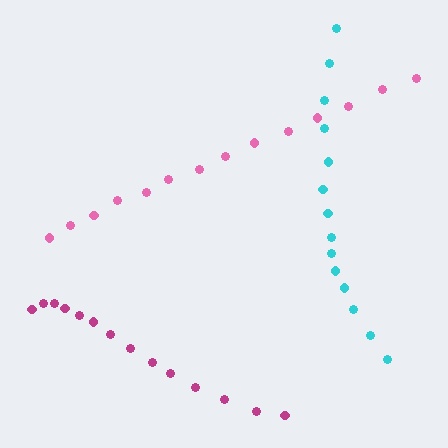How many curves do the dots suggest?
There are 3 distinct paths.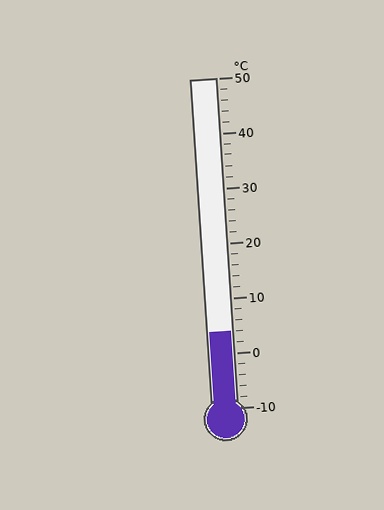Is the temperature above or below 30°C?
The temperature is below 30°C.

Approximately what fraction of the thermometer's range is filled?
The thermometer is filled to approximately 25% of its range.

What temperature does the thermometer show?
The thermometer shows approximately 4°C.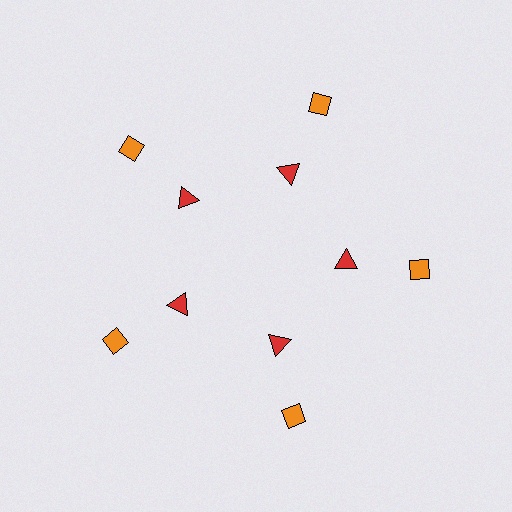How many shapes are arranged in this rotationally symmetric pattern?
There are 10 shapes, arranged in 5 groups of 2.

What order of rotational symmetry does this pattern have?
This pattern has 5-fold rotational symmetry.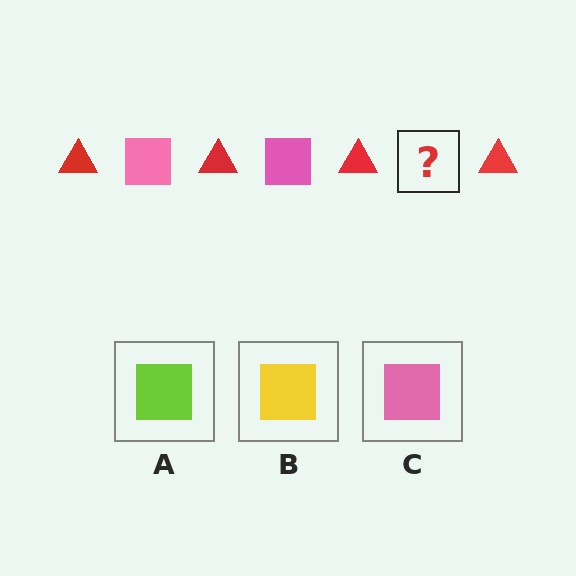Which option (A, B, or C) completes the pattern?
C.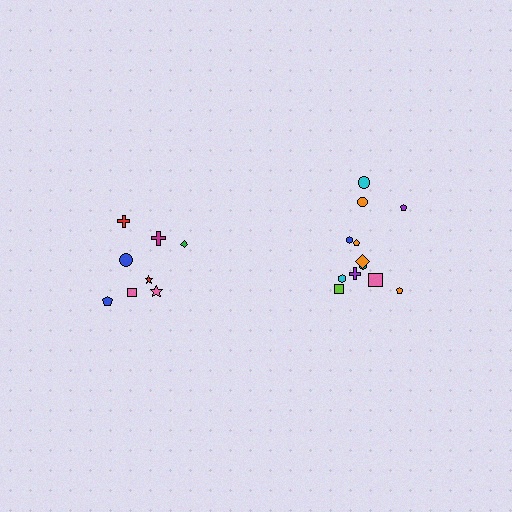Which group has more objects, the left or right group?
The right group.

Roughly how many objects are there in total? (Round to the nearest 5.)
Roughly 20 objects in total.